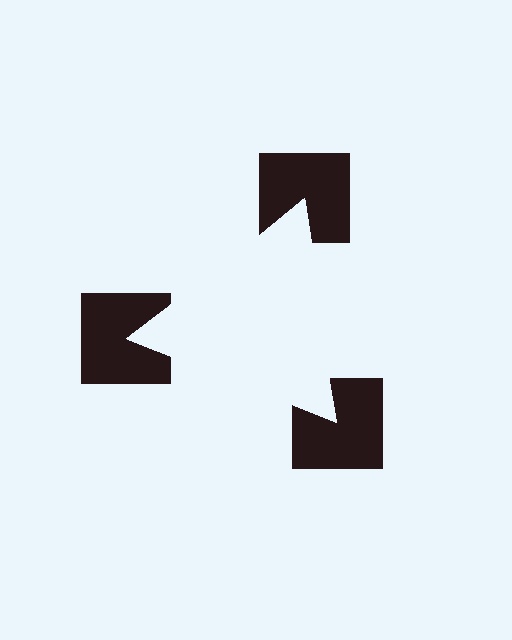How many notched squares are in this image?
There are 3 — one at each vertex of the illusory triangle.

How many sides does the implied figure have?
3 sides.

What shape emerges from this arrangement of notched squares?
An illusory triangle — its edges are inferred from the aligned wedge cuts in the notched squares, not physically drawn.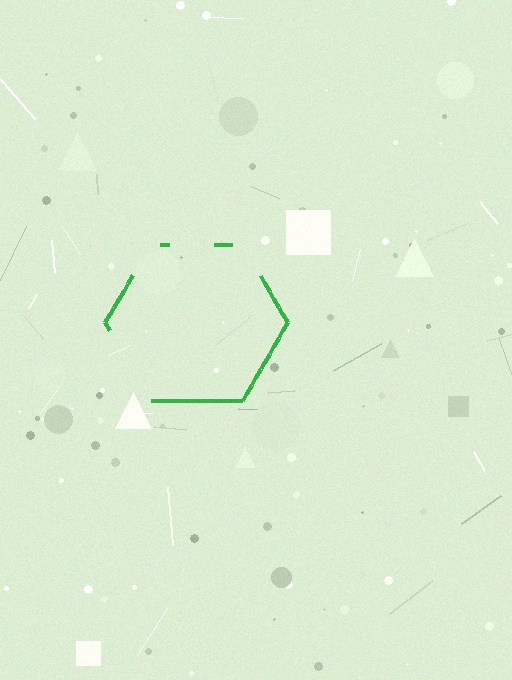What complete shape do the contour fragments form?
The contour fragments form a hexagon.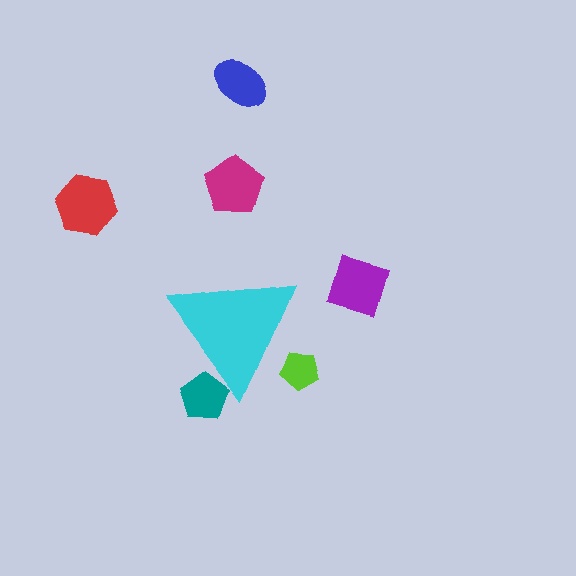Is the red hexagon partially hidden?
No, the red hexagon is fully visible.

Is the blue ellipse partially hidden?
No, the blue ellipse is fully visible.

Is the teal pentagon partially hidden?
Yes, the teal pentagon is partially hidden behind the cyan triangle.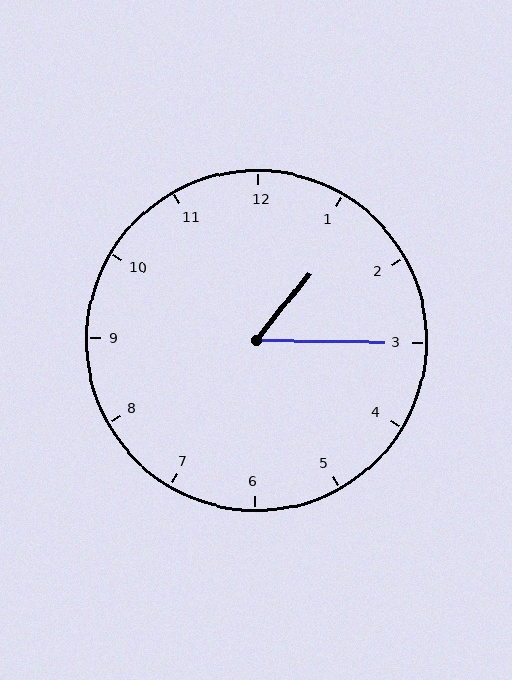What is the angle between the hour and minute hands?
Approximately 52 degrees.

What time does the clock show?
1:15.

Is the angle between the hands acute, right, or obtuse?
It is acute.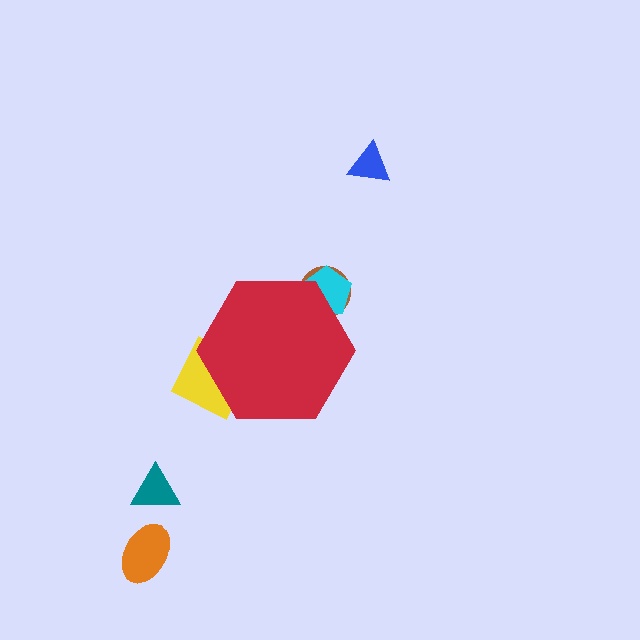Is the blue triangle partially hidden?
No, the blue triangle is fully visible.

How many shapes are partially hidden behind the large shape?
3 shapes are partially hidden.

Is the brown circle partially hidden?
Yes, the brown circle is partially hidden behind the red hexagon.